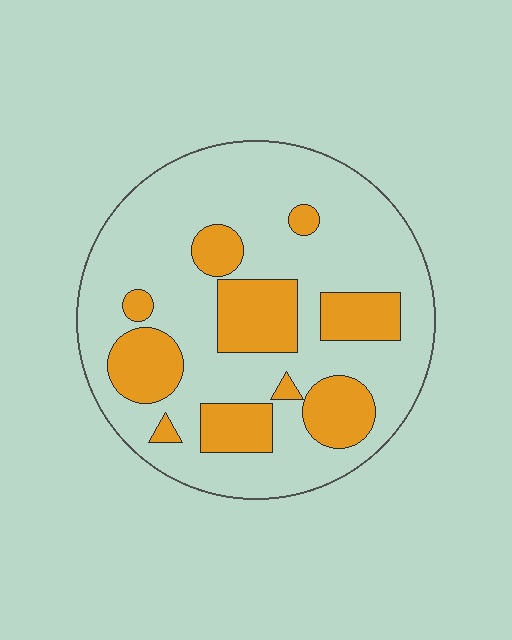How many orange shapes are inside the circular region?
10.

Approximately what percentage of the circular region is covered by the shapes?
Approximately 25%.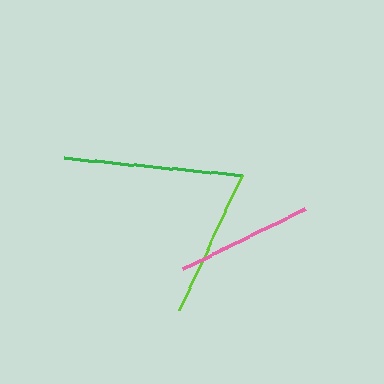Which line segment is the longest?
The green line is the longest at approximately 178 pixels.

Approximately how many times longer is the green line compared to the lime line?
The green line is approximately 1.2 times the length of the lime line.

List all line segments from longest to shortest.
From longest to shortest: green, lime, pink.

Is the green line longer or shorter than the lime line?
The green line is longer than the lime line.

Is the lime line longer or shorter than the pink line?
The lime line is longer than the pink line.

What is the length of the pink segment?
The pink segment is approximately 137 pixels long.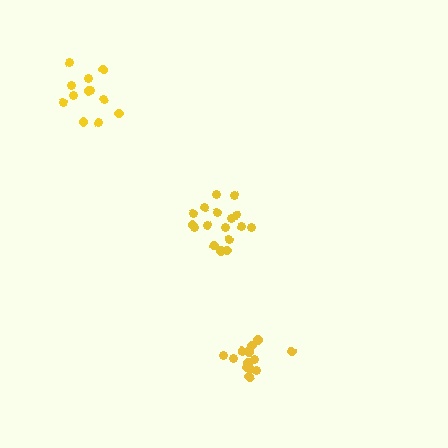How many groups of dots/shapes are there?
There are 3 groups.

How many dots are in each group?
Group 1: 12 dots, Group 2: 17 dots, Group 3: 13 dots (42 total).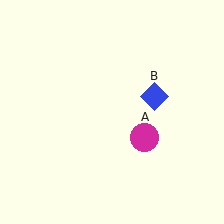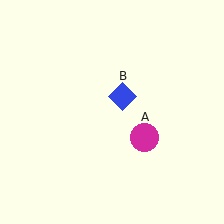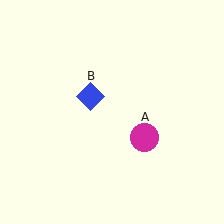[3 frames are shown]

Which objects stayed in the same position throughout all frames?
Magenta circle (object A) remained stationary.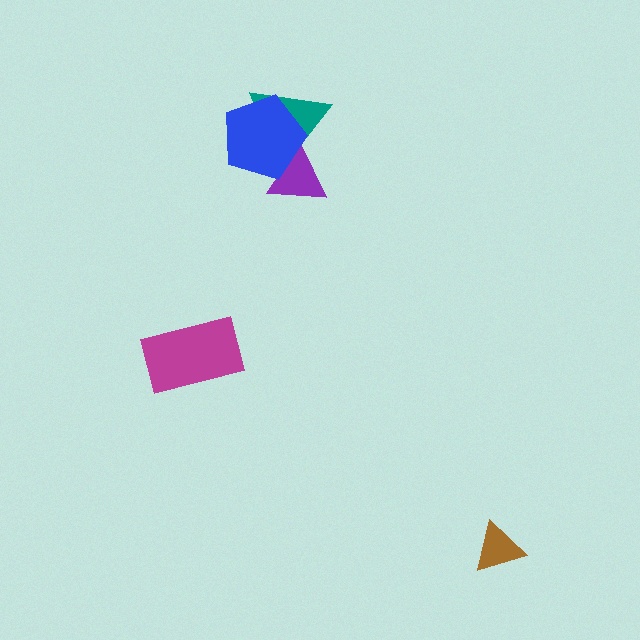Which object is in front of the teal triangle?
The blue pentagon is in front of the teal triangle.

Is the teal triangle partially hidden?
Yes, it is partially covered by another shape.